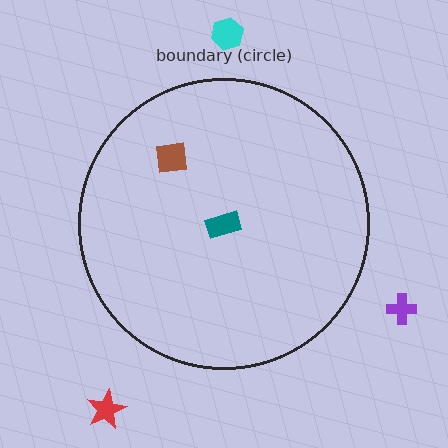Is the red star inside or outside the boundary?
Outside.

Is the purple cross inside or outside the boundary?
Outside.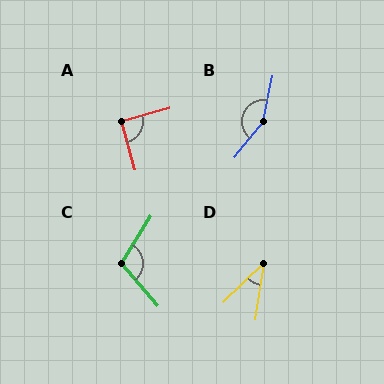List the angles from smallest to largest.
D (36°), A (89°), C (108°), B (153°).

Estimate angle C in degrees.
Approximately 108 degrees.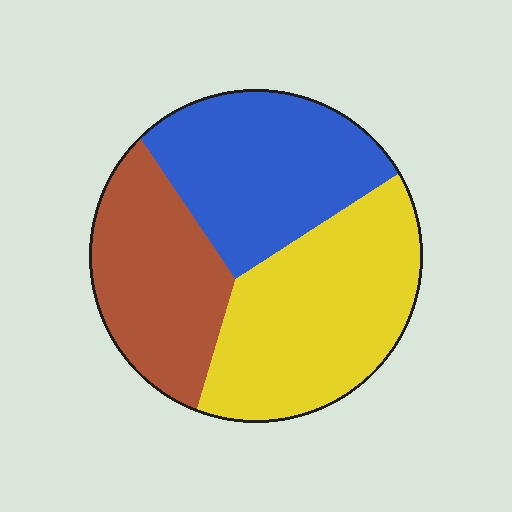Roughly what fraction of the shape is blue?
Blue covers around 35% of the shape.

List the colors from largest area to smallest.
From largest to smallest: yellow, blue, brown.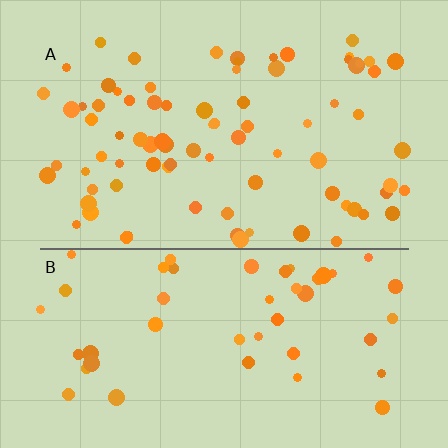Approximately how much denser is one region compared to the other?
Approximately 1.7× — region A over region B.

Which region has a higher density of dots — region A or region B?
A (the top).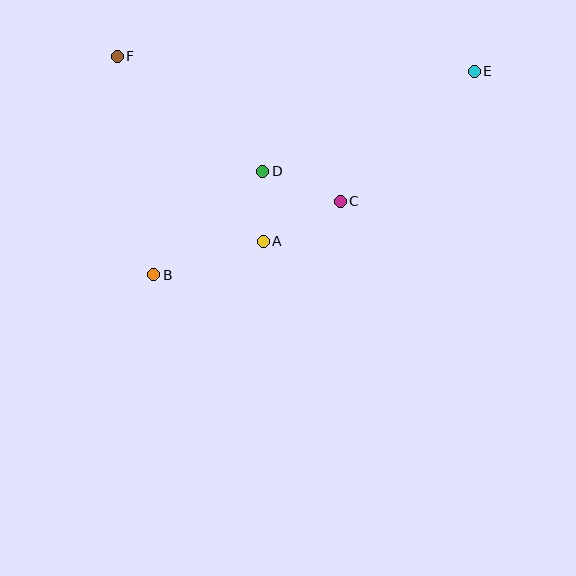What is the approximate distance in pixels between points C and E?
The distance between C and E is approximately 187 pixels.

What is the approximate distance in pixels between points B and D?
The distance between B and D is approximately 150 pixels.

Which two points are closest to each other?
Points A and D are closest to each other.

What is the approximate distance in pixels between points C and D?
The distance between C and D is approximately 83 pixels.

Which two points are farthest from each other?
Points B and E are farthest from each other.